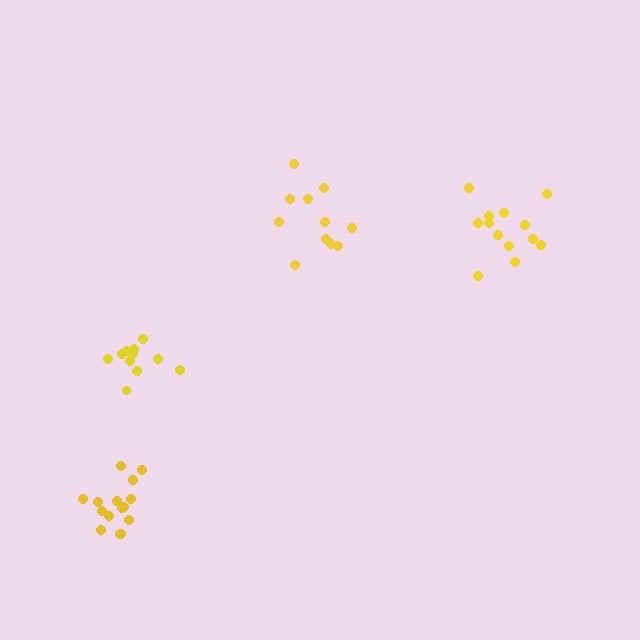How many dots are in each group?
Group 1: 11 dots, Group 2: 13 dots, Group 3: 11 dots, Group 4: 15 dots (50 total).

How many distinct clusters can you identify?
There are 4 distinct clusters.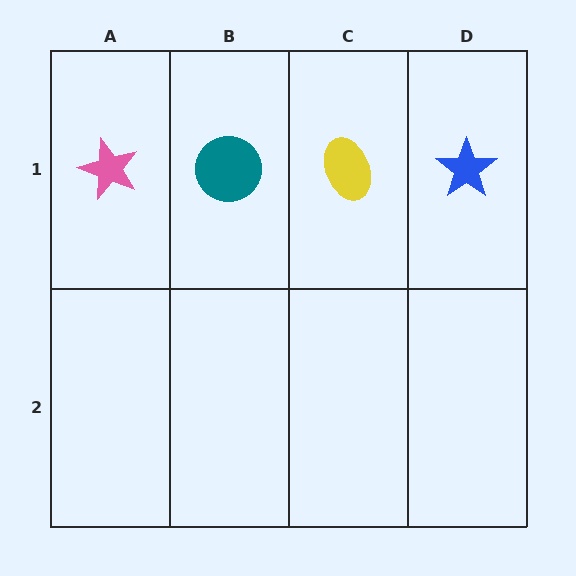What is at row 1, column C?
A yellow ellipse.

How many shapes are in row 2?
0 shapes.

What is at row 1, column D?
A blue star.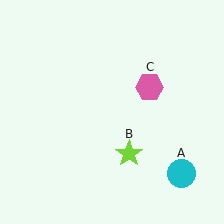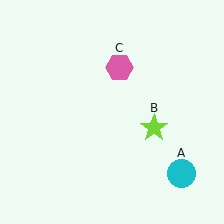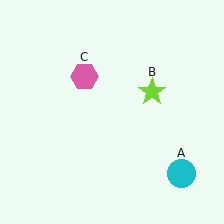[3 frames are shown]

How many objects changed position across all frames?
2 objects changed position: lime star (object B), pink hexagon (object C).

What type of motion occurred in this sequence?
The lime star (object B), pink hexagon (object C) rotated counterclockwise around the center of the scene.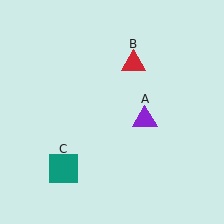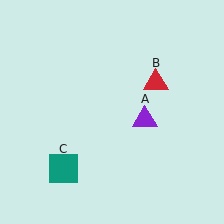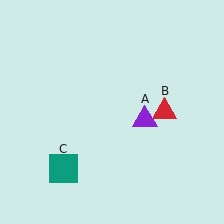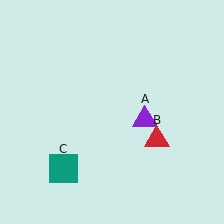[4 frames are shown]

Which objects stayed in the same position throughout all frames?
Purple triangle (object A) and teal square (object C) remained stationary.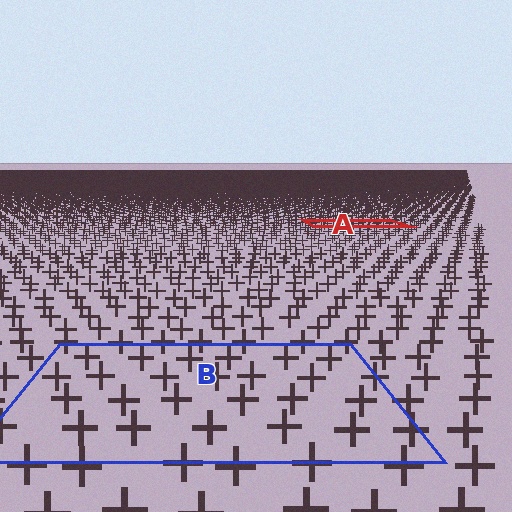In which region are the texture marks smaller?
The texture marks are smaller in region A, because it is farther away.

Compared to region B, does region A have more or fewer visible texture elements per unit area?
Region A has more texture elements per unit area — they are packed more densely because it is farther away.